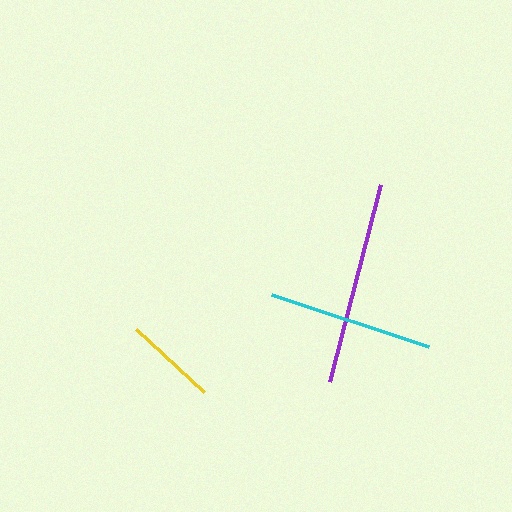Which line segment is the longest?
The purple line is the longest at approximately 203 pixels.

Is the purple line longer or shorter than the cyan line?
The purple line is longer than the cyan line.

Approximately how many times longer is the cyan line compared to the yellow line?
The cyan line is approximately 1.8 times the length of the yellow line.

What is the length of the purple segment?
The purple segment is approximately 203 pixels long.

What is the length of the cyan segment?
The cyan segment is approximately 165 pixels long.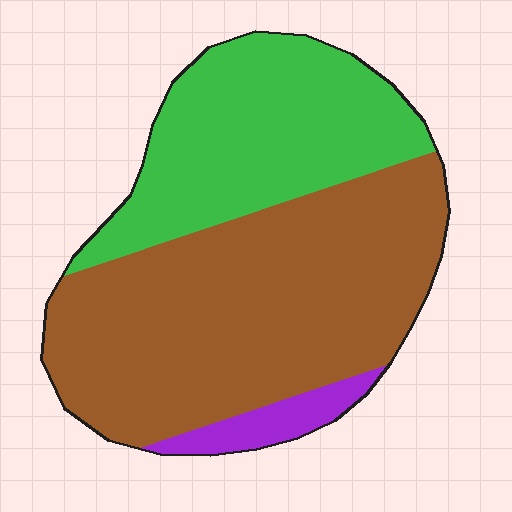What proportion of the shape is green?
Green takes up between a quarter and a half of the shape.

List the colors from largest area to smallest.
From largest to smallest: brown, green, purple.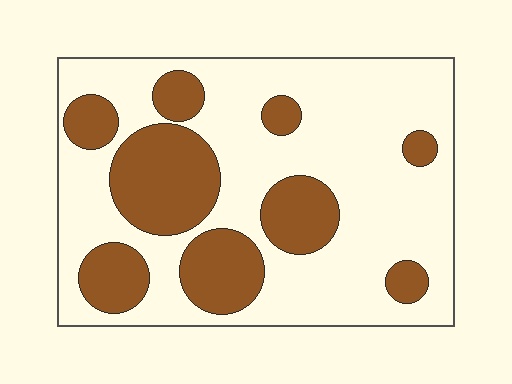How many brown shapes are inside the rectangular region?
9.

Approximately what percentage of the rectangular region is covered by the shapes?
Approximately 30%.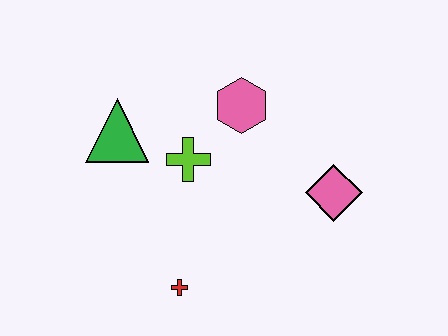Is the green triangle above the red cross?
Yes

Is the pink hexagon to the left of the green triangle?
No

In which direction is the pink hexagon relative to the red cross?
The pink hexagon is above the red cross.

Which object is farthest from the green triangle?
The pink diamond is farthest from the green triangle.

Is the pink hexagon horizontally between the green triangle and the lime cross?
No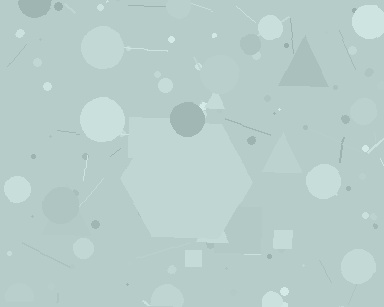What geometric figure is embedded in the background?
A hexagon is embedded in the background.